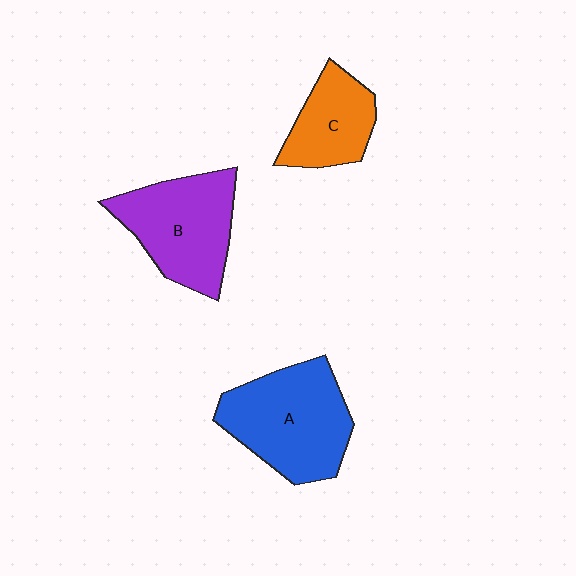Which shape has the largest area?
Shape A (blue).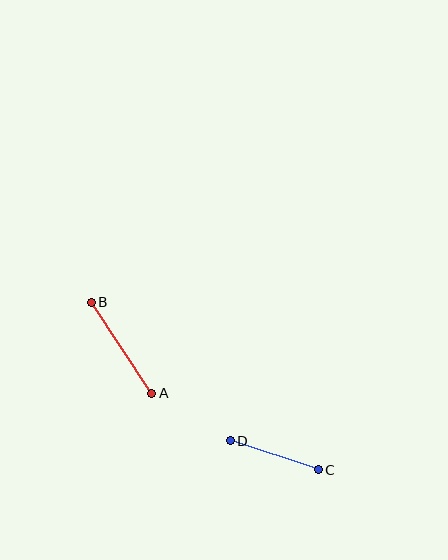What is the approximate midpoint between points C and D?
The midpoint is at approximately (274, 455) pixels.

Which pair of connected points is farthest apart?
Points A and B are farthest apart.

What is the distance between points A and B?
The distance is approximately 109 pixels.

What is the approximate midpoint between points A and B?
The midpoint is at approximately (121, 348) pixels.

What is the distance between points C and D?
The distance is approximately 93 pixels.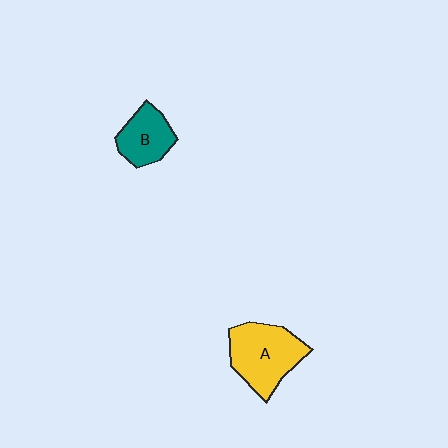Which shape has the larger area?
Shape A (yellow).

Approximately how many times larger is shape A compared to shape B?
Approximately 1.6 times.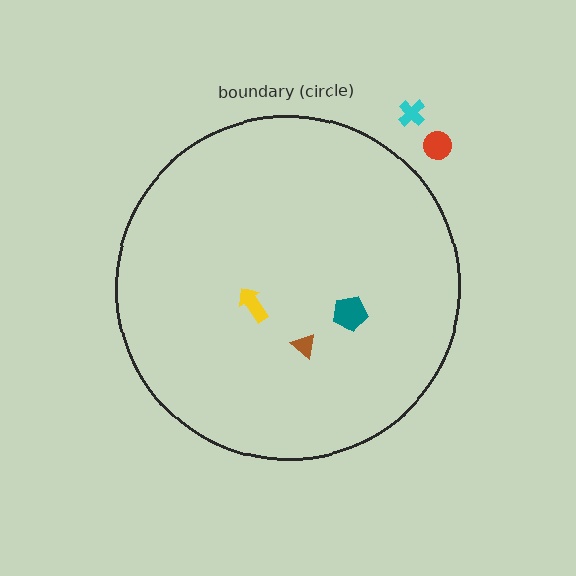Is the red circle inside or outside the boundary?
Outside.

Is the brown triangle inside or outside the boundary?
Inside.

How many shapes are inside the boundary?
3 inside, 2 outside.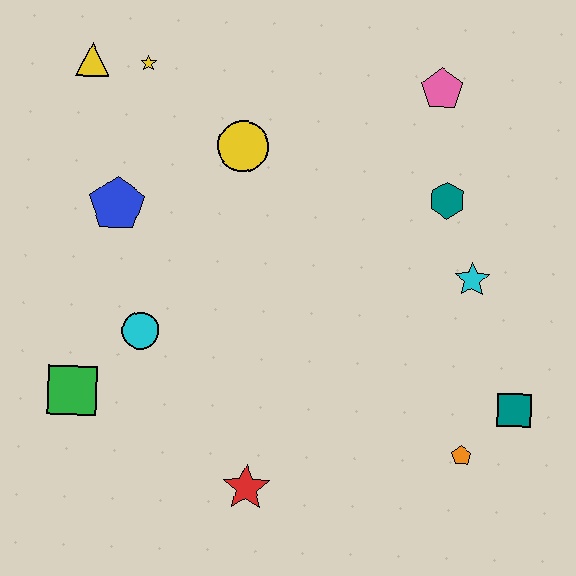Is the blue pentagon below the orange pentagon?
No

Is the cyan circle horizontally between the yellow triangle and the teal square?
Yes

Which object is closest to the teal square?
The orange pentagon is closest to the teal square.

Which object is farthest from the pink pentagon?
The green square is farthest from the pink pentagon.